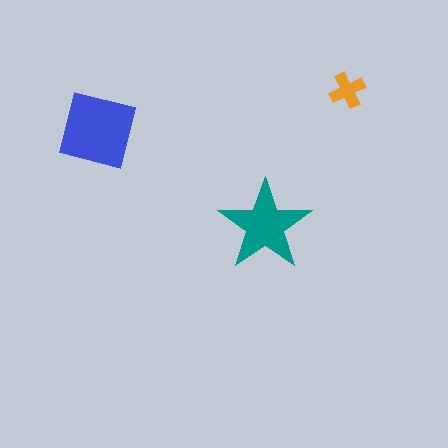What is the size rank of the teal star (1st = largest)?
2nd.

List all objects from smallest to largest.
The orange cross, the teal star, the blue square.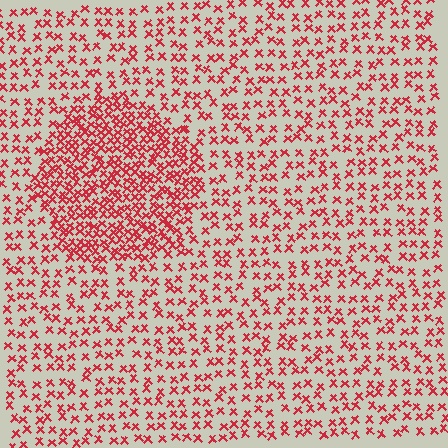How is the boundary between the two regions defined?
The boundary is defined by a change in element density (approximately 2.2x ratio). All elements are the same color, size, and shape.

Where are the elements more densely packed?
The elements are more densely packed inside the circle boundary.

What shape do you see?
I see a circle.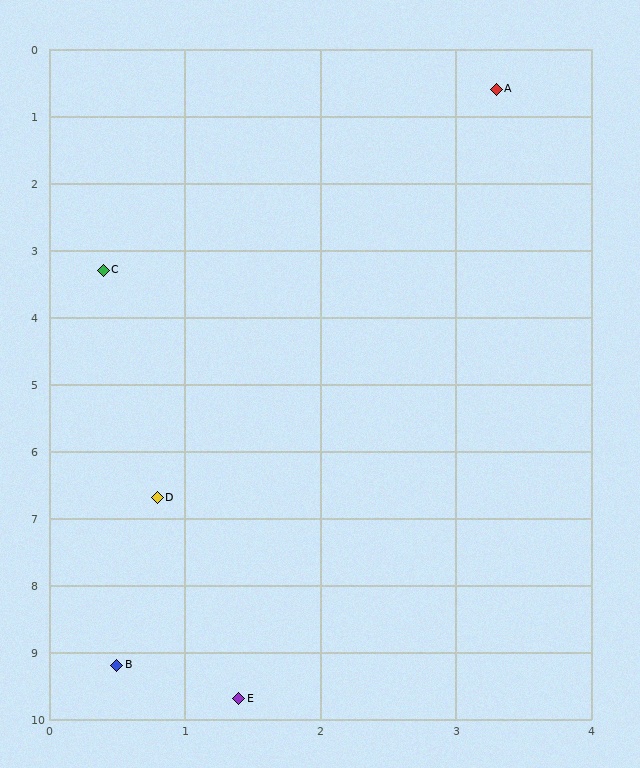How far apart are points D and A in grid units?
Points D and A are about 6.6 grid units apart.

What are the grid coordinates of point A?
Point A is at approximately (3.3, 0.6).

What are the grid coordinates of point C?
Point C is at approximately (0.4, 3.3).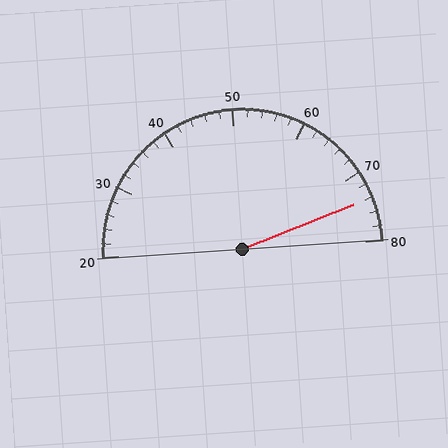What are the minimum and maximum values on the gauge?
The gauge ranges from 20 to 80.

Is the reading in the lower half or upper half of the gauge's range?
The reading is in the upper half of the range (20 to 80).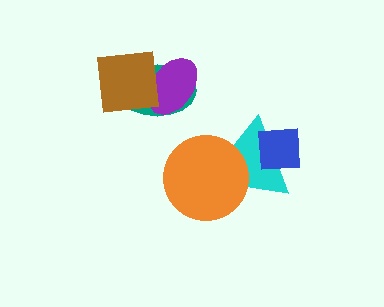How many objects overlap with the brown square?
2 objects overlap with the brown square.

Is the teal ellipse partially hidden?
Yes, it is partially covered by another shape.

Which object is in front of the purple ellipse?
The brown square is in front of the purple ellipse.